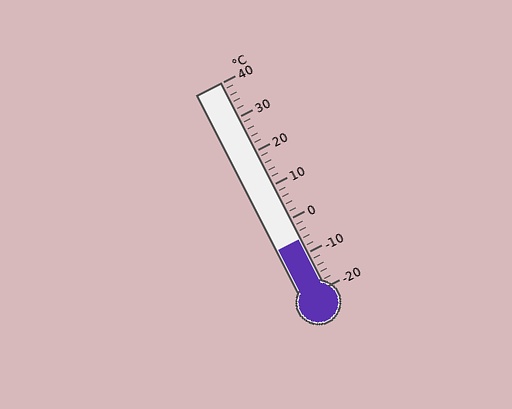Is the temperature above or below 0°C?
The temperature is below 0°C.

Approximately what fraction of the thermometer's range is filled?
The thermometer is filled to approximately 25% of its range.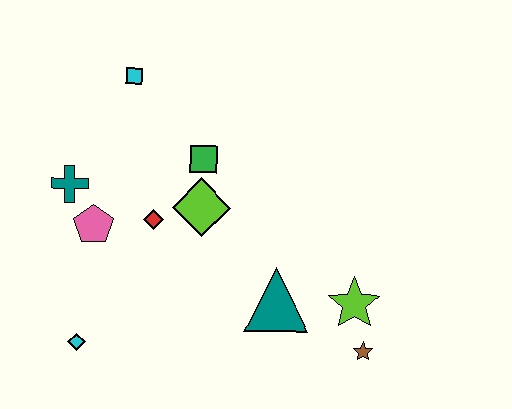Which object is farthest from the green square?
The brown star is farthest from the green square.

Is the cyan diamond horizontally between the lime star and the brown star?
No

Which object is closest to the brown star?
The lime star is closest to the brown star.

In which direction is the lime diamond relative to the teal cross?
The lime diamond is to the right of the teal cross.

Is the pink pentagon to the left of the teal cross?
No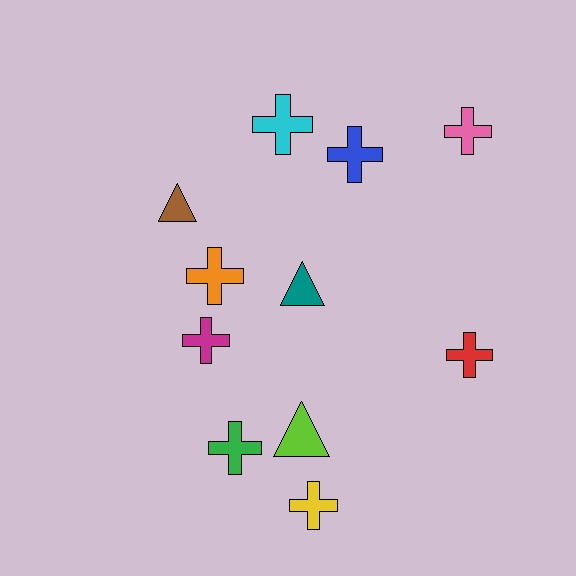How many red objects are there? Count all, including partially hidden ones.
There is 1 red object.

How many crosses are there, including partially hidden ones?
There are 8 crosses.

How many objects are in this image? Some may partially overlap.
There are 11 objects.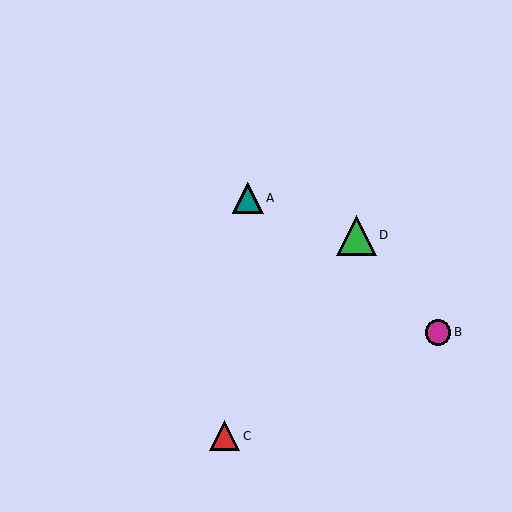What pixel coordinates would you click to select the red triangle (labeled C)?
Click at (225, 436) to select the red triangle C.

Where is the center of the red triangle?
The center of the red triangle is at (225, 436).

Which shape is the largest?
The green triangle (labeled D) is the largest.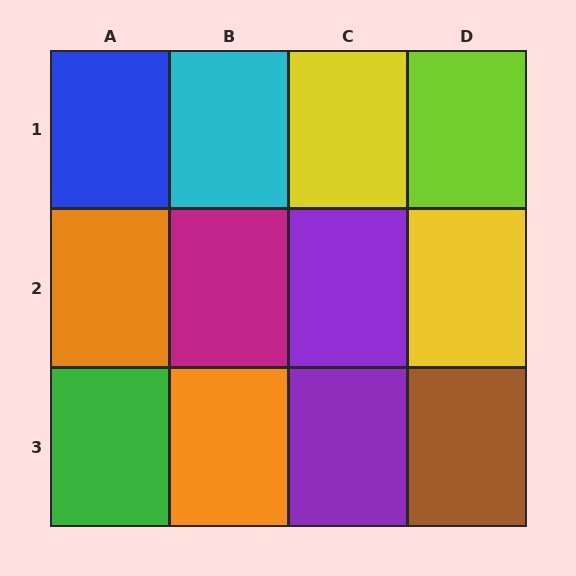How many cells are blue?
1 cell is blue.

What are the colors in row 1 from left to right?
Blue, cyan, yellow, lime.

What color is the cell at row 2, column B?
Magenta.